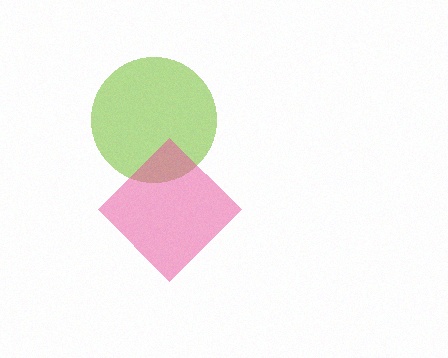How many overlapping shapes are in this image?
There are 2 overlapping shapes in the image.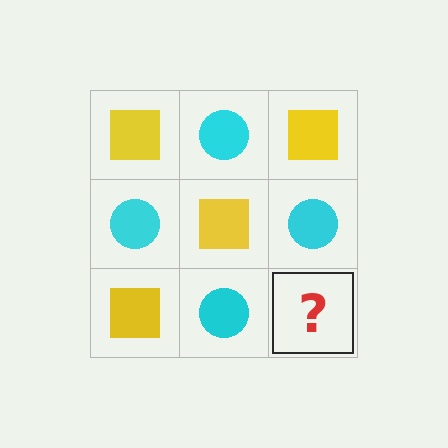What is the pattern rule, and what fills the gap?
The rule is that it alternates yellow square and cyan circle in a checkerboard pattern. The gap should be filled with a yellow square.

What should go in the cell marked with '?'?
The missing cell should contain a yellow square.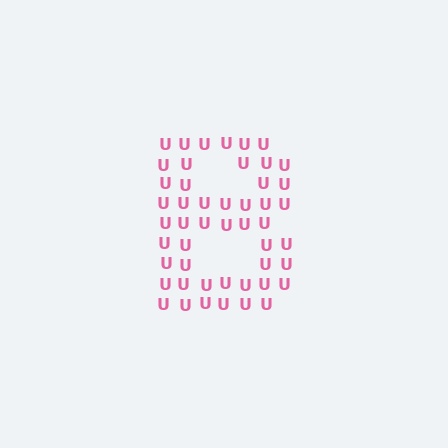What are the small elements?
The small elements are letter U's.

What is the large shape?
The large shape is the letter B.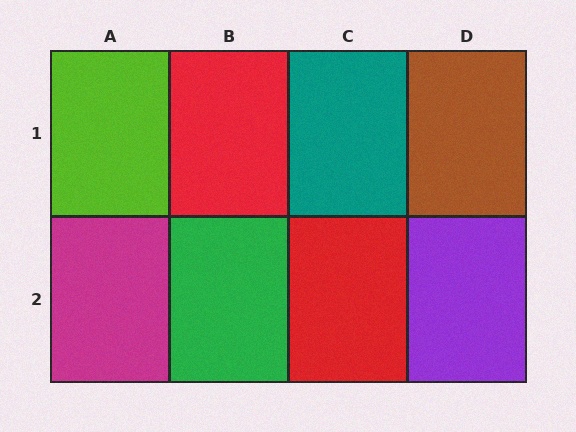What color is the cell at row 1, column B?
Red.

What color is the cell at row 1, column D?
Brown.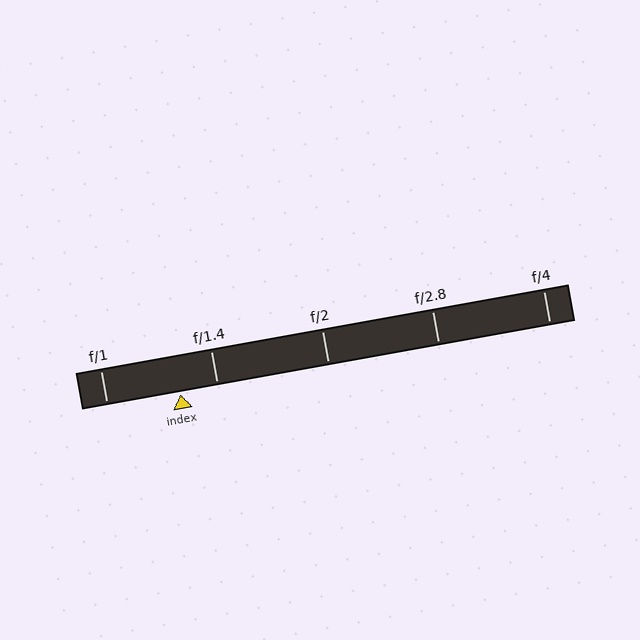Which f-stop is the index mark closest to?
The index mark is closest to f/1.4.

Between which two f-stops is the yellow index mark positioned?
The index mark is between f/1 and f/1.4.